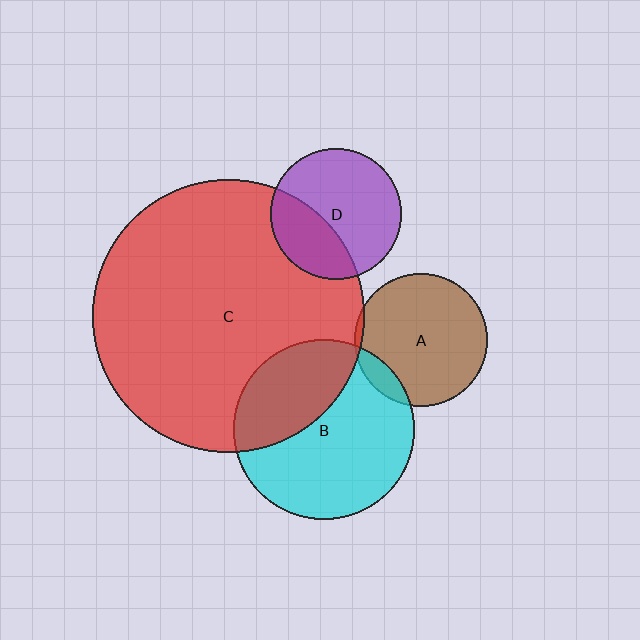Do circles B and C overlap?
Yes.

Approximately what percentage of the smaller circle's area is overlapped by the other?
Approximately 35%.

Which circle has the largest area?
Circle C (red).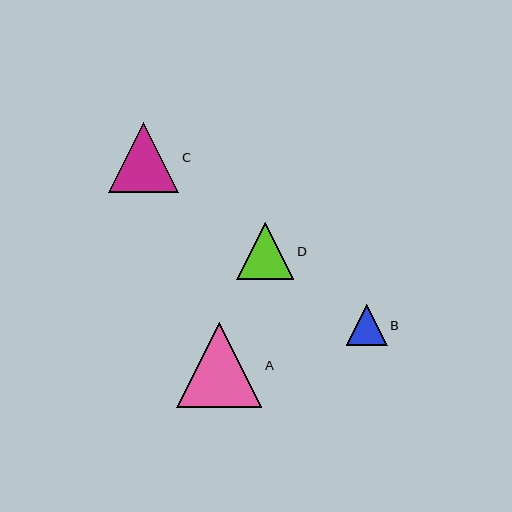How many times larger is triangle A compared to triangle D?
Triangle A is approximately 1.5 times the size of triangle D.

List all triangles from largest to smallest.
From largest to smallest: A, C, D, B.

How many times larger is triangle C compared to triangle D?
Triangle C is approximately 1.2 times the size of triangle D.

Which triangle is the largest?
Triangle A is the largest with a size of approximately 85 pixels.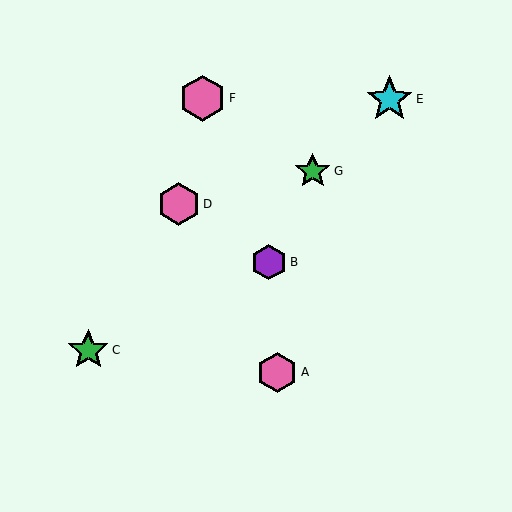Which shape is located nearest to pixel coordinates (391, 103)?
The cyan star (labeled E) at (389, 99) is nearest to that location.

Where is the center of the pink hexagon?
The center of the pink hexagon is at (277, 372).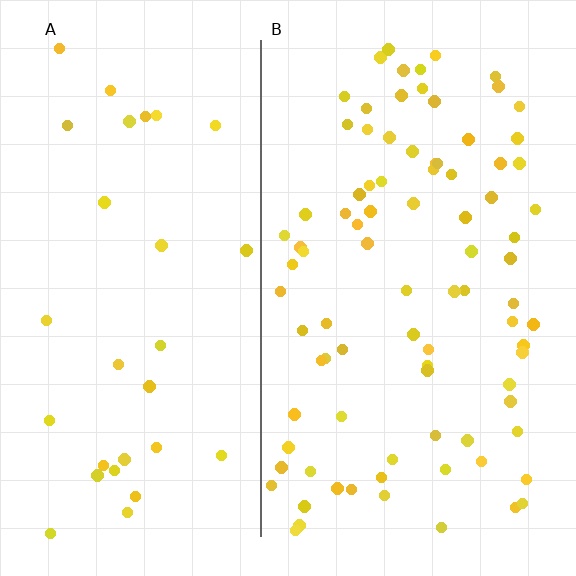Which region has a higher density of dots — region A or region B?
B (the right).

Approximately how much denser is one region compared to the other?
Approximately 2.9× — region B over region A.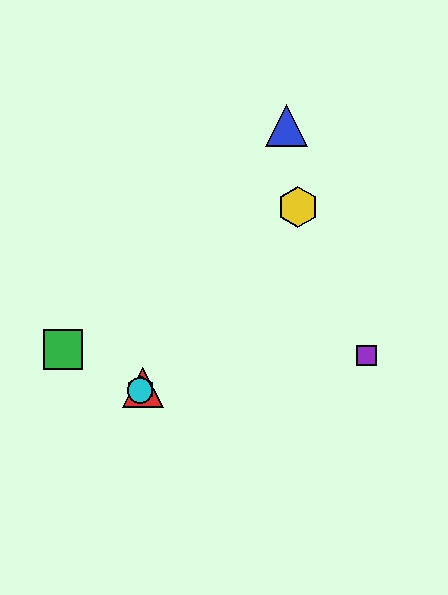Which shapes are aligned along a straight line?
The red triangle, the yellow hexagon, the orange hexagon, the cyan circle are aligned along a straight line.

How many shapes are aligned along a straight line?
4 shapes (the red triangle, the yellow hexagon, the orange hexagon, the cyan circle) are aligned along a straight line.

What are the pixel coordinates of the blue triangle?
The blue triangle is at (286, 126).